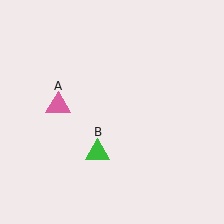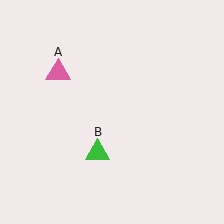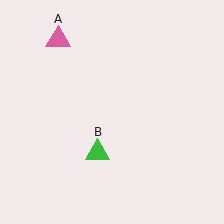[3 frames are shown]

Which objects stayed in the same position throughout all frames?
Green triangle (object B) remained stationary.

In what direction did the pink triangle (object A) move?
The pink triangle (object A) moved up.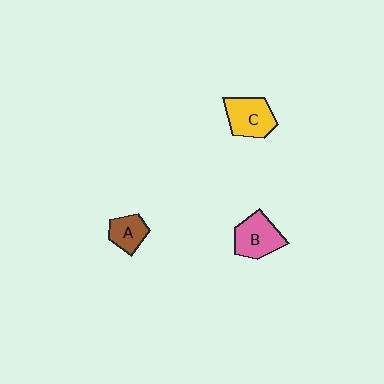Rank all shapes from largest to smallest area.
From largest to smallest: C (yellow), B (pink), A (brown).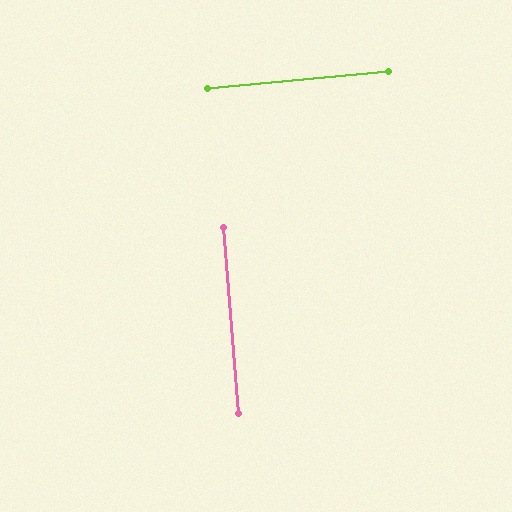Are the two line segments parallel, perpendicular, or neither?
Perpendicular — they meet at approximately 89°.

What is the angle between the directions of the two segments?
Approximately 89 degrees.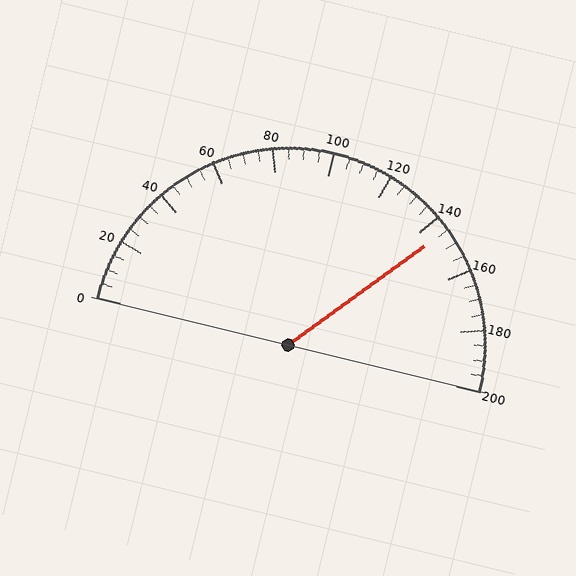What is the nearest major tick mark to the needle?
The nearest major tick mark is 140.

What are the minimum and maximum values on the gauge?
The gauge ranges from 0 to 200.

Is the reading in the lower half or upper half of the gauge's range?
The reading is in the upper half of the range (0 to 200).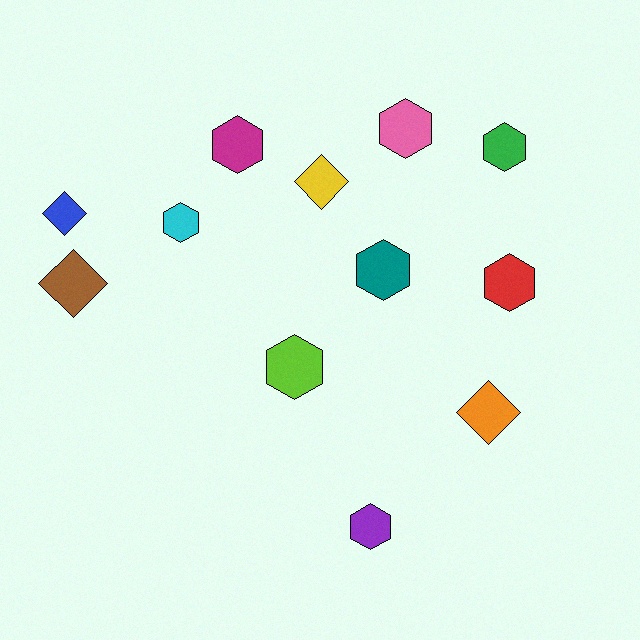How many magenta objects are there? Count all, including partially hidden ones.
There is 1 magenta object.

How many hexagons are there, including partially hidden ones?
There are 8 hexagons.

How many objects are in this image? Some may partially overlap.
There are 12 objects.